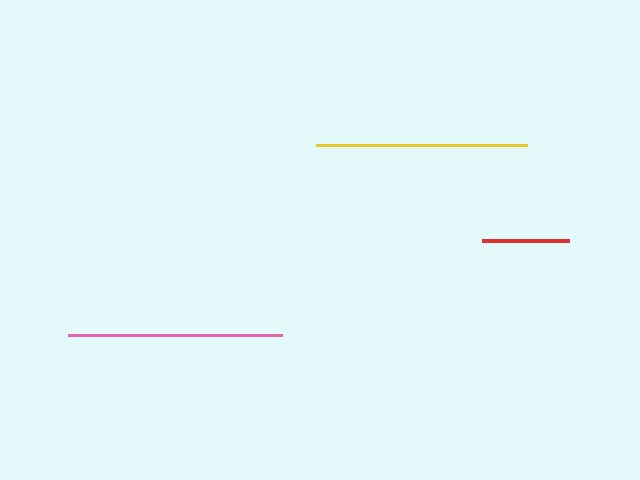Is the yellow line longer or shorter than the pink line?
The pink line is longer than the yellow line.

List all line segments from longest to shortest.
From longest to shortest: pink, yellow, red.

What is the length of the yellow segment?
The yellow segment is approximately 211 pixels long.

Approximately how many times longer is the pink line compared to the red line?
The pink line is approximately 2.5 times the length of the red line.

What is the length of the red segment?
The red segment is approximately 87 pixels long.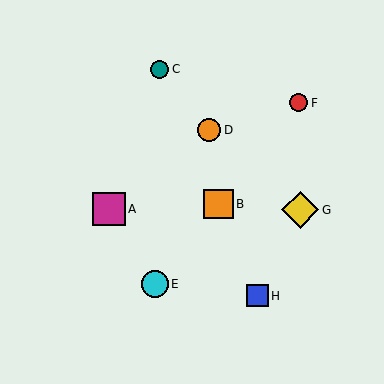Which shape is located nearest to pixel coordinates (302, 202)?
The yellow diamond (labeled G) at (300, 210) is nearest to that location.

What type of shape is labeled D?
Shape D is an orange circle.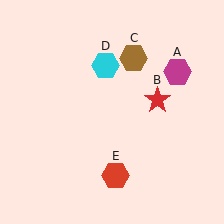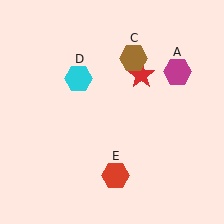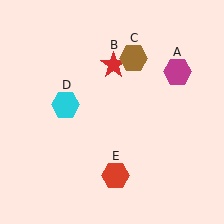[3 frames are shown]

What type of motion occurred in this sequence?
The red star (object B), cyan hexagon (object D) rotated counterclockwise around the center of the scene.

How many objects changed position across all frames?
2 objects changed position: red star (object B), cyan hexagon (object D).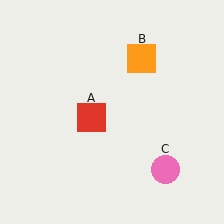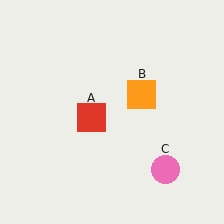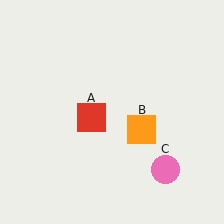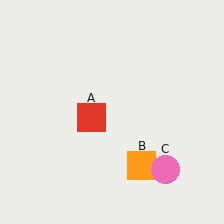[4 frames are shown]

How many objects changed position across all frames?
1 object changed position: orange square (object B).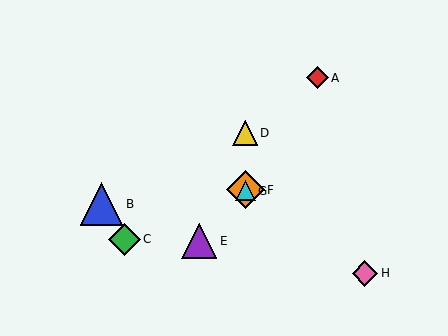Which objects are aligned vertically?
Objects D, F, G are aligned vertically.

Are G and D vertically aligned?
Yes, both are at x≈245.